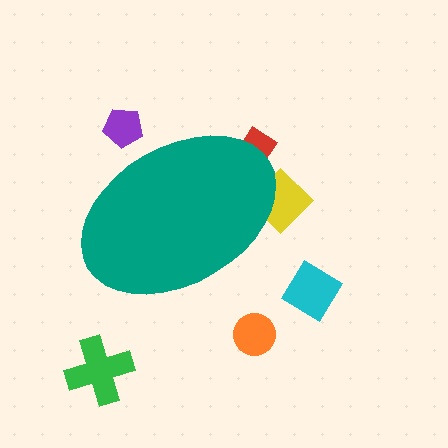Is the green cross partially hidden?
No, the green cross is fully visible.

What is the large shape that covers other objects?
A teal ellipse.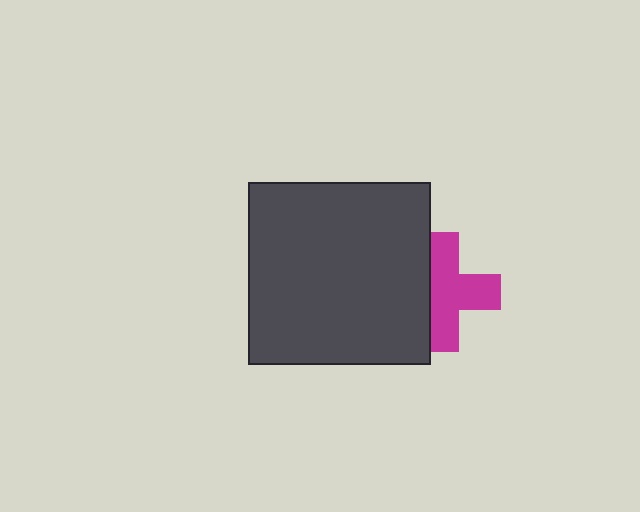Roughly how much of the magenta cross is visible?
About half of it is visible (roughly 65%).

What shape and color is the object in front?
The object in front is a dark gray square.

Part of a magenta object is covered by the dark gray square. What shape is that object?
It is a cross.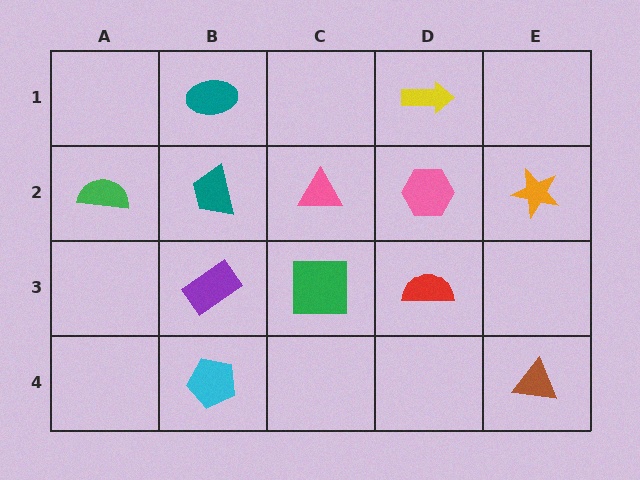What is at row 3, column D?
A red semicircle.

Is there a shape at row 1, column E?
No, that cell is empty.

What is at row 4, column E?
A brown triangle.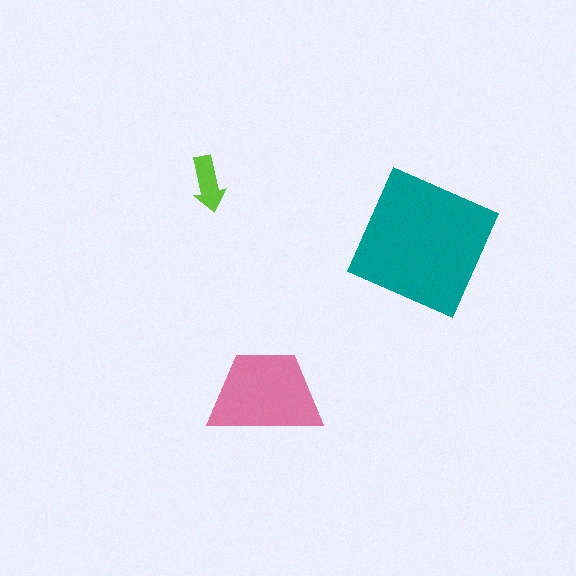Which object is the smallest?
The lime arrow.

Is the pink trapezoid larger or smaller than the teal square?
Smaller.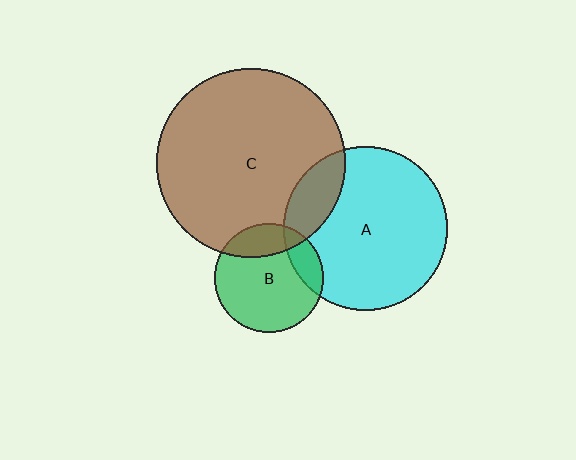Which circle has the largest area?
Circle C (brown).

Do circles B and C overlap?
Yes.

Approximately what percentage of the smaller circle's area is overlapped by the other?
Approximately 20%.